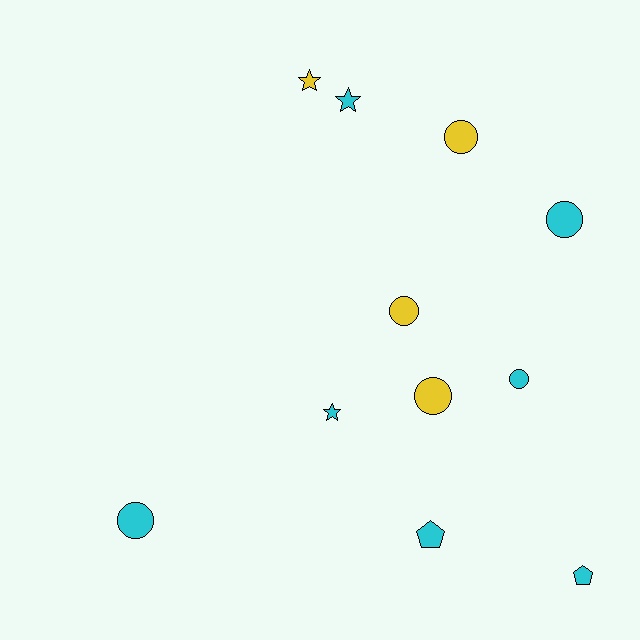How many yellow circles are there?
There are 3 yellow circles.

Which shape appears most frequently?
Circle, with 6 objects.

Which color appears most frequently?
Cyan, with 7 objects.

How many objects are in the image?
There are 11 objects.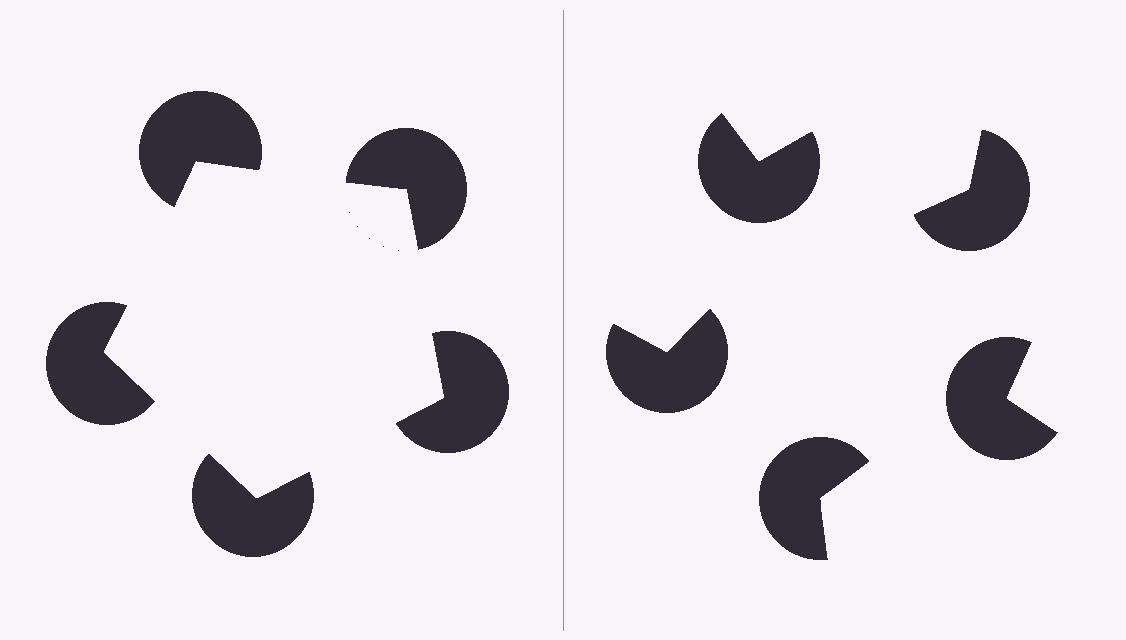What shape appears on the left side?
An illusory pentagon.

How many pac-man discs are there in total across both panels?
10 — 5 on each side.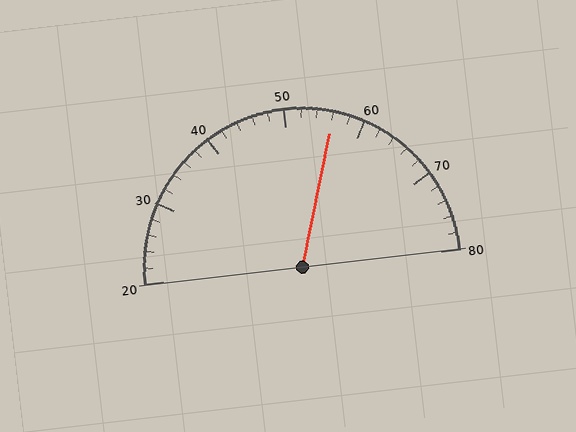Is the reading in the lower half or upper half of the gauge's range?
The reading is in the upper half of the range (20 to 80).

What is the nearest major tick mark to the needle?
The nearest major tick mark is 60.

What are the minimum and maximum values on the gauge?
The gauge ranges from 20 to 80.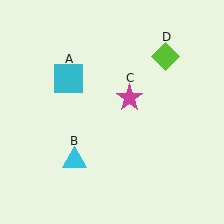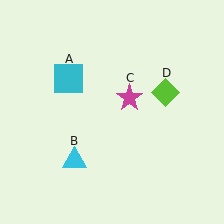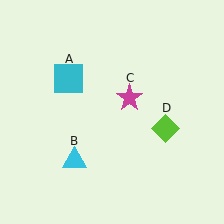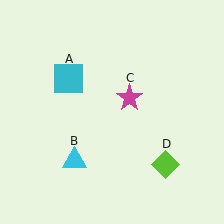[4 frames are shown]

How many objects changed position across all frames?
1 object changed position: lime diamond (object D).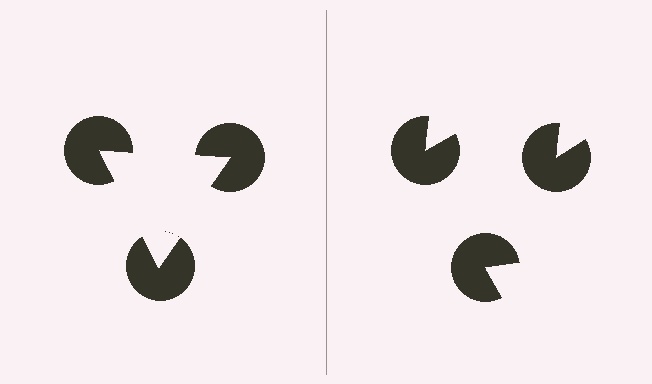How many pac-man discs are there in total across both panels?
6 — 3 on each side.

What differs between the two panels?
The pac-man discs are positioned identically on both sides; only the wedge orientations differ. On the left they align to a triangle; on the right they are misaligned.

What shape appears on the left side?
An illusory triangle.